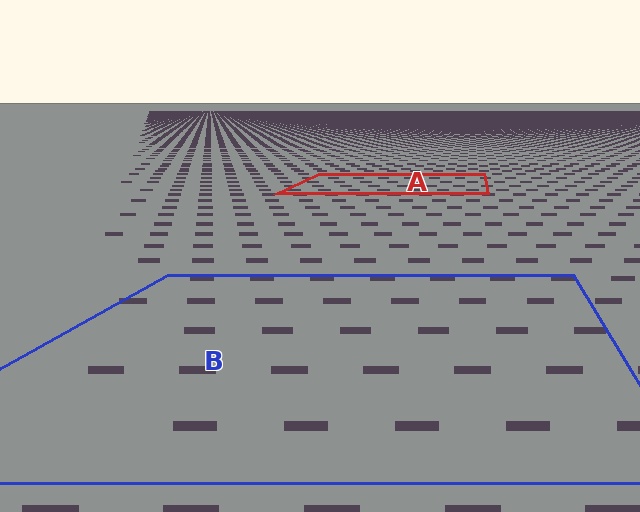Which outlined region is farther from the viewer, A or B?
Region A is farther from the viewer — the texture elements inside it appear smaller and more densely packed.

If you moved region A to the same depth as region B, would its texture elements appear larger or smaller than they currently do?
They would appear larger. At a closer depth, the same texture elements are projected at a bigger on-screen size.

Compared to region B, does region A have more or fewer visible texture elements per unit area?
Region A has more texture elements per unit area — they are packed more densely because it is farther away.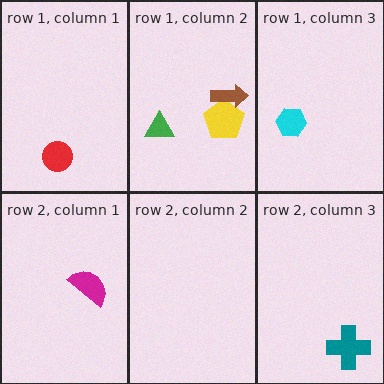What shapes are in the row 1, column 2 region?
The green triangle, the yellow pentagon, the brown arrow.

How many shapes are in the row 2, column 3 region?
1.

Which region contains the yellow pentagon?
The row 1, column 2 region.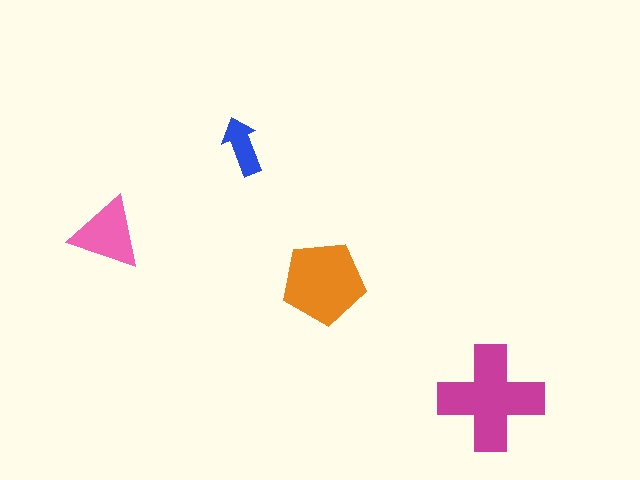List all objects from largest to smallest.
The magenta cross, the orange pentagon, the pink triangle, the blue arrow.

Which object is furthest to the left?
The pink triangle is leftmost.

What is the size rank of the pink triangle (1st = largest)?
3rd.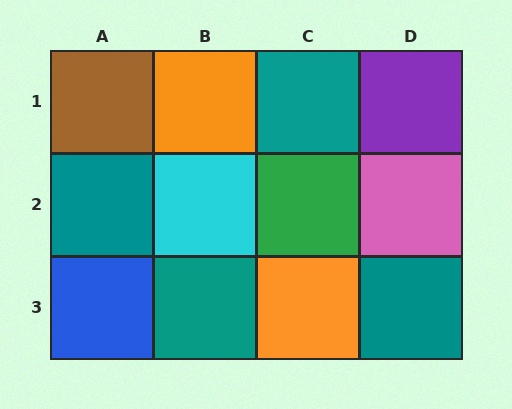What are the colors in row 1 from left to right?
Brown, orange, teal, purple.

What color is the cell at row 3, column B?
Teal.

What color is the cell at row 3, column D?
Teal.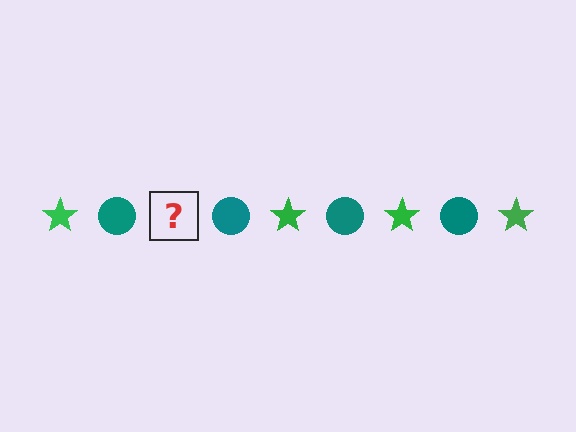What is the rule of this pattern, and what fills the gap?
The rule is that the pattern alternates between green star and teal circle. The gap should be filled with a green star.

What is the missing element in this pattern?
The missing element is a green star.